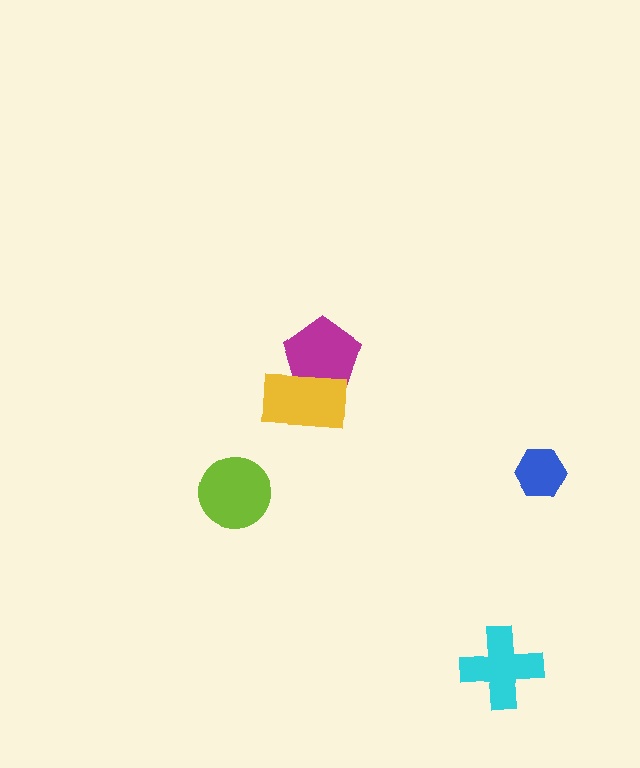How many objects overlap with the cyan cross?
0 objects overlap with the cyan cross.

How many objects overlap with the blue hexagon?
0 objects overlap with the blue hexagon.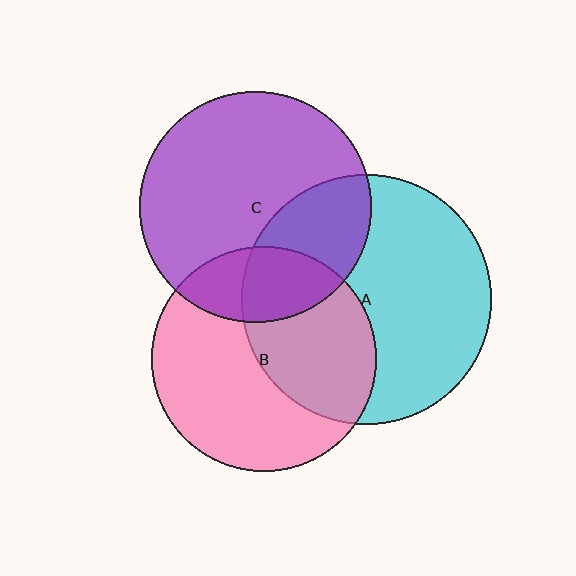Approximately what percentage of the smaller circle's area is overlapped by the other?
Approximately 30%.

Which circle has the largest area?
Circle A (cyan).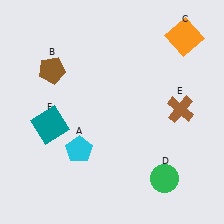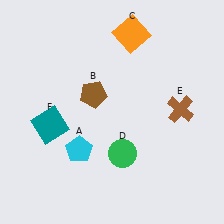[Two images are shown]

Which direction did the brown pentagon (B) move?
The brown pentagon (B) moved right.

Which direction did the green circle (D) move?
The green circle (D) moved left.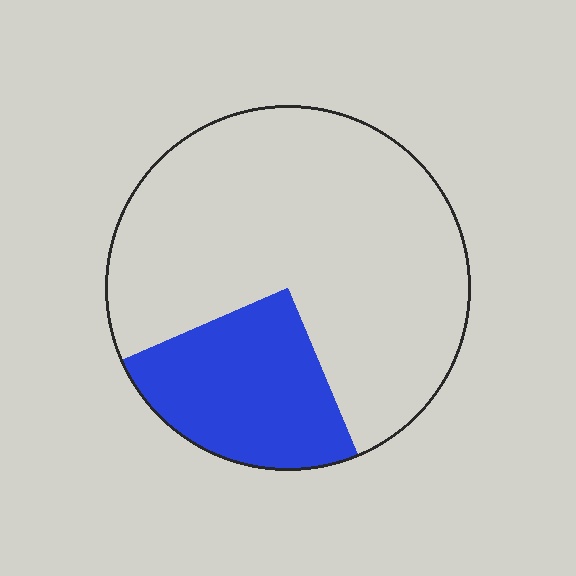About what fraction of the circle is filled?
About one quarter (1/4).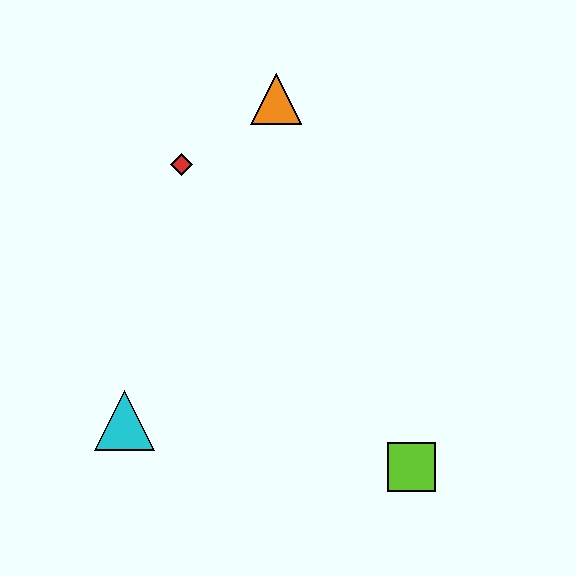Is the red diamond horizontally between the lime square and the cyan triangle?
Yes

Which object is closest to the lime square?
The cyan triangle is closest to the lime square.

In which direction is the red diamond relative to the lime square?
The red diamond is above the lime square.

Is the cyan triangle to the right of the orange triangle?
No